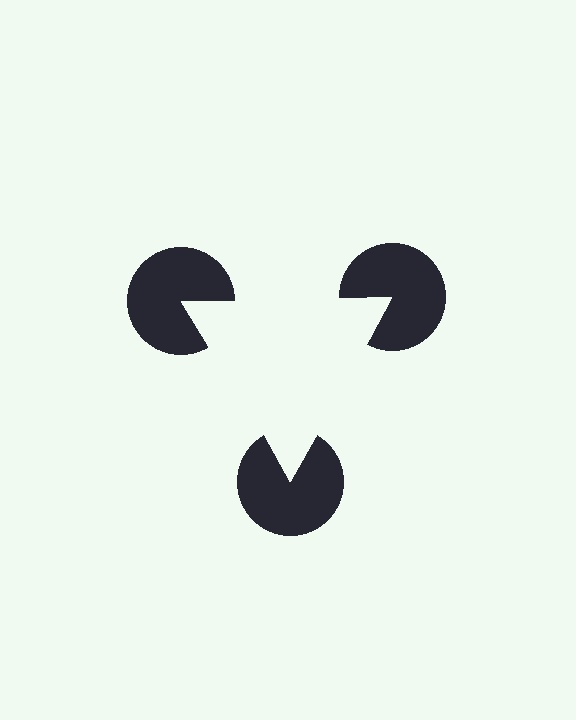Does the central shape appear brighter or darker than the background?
It typically appears slightly brighter than the background, even though no actual brightness change is drawn.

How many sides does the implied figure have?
3 sides.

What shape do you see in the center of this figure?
An illusory triangle — its edges are inferred from the aligned wedge cuts in the pac-man discs, not physically drawn.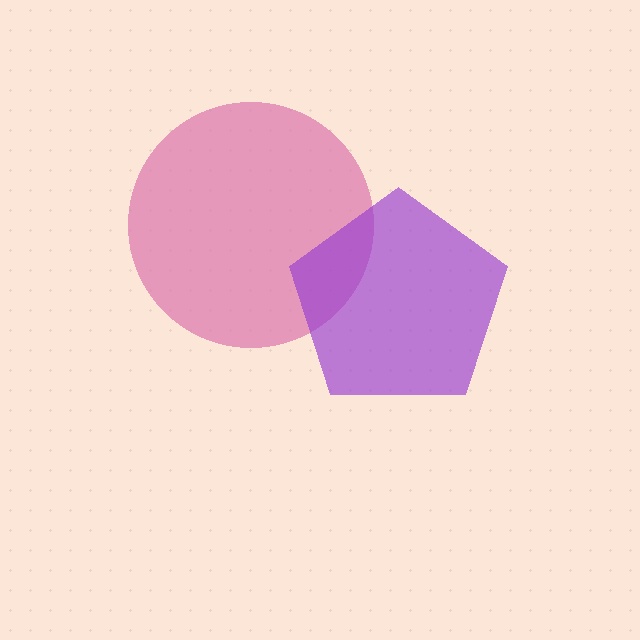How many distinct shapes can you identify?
There are 2 distinct shapes: a pink circle, a purple pentagon.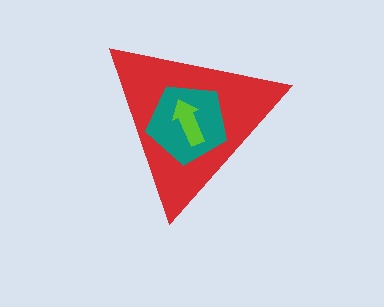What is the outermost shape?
The red triangle.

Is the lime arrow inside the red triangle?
Yes.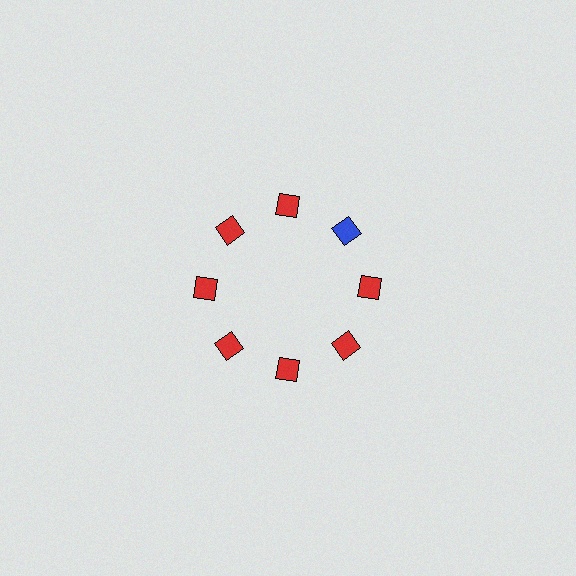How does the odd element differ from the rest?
It has a different color: blue instead of red.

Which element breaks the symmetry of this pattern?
The blue diamond at roughly the 2 o'clock position breaks the symmetry. All other shapes are red diamonds.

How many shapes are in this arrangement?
There are 8 shapes arranged in a ring pattern.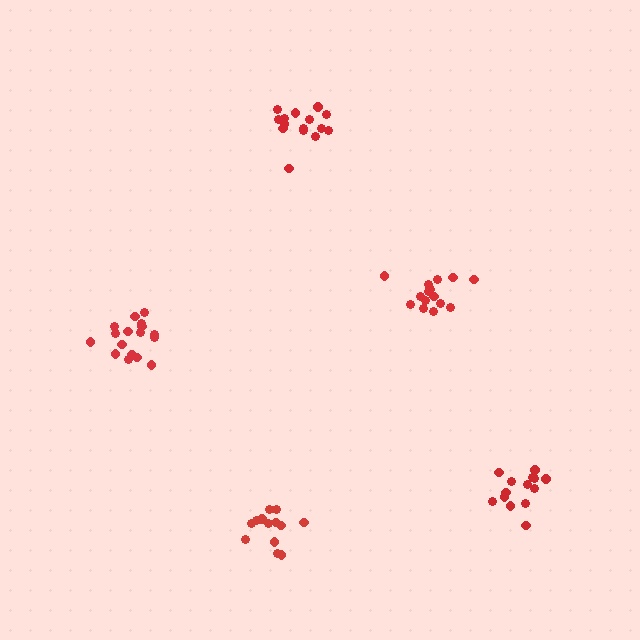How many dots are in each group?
Group 1: 15 dots, Group 2: 13 dots, Group 3: 17 dots, Group 4: 15 dots, Group 5: 14 dots (74 total).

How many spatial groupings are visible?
There are 5 spatial groupings.